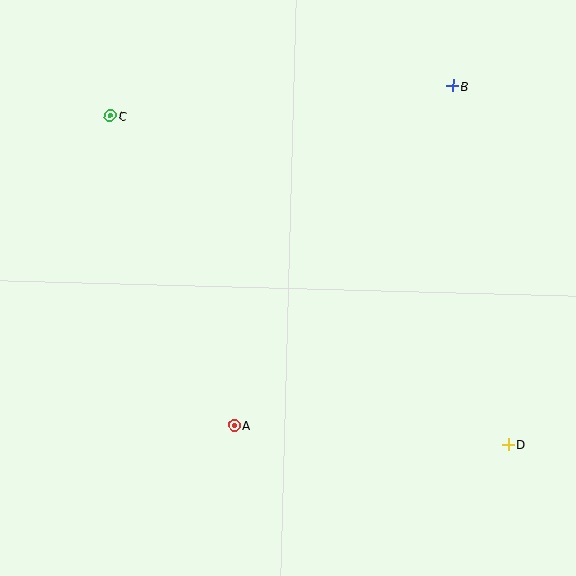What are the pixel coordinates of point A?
Point A is at (235, 425).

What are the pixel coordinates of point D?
Point D is at (508, 445).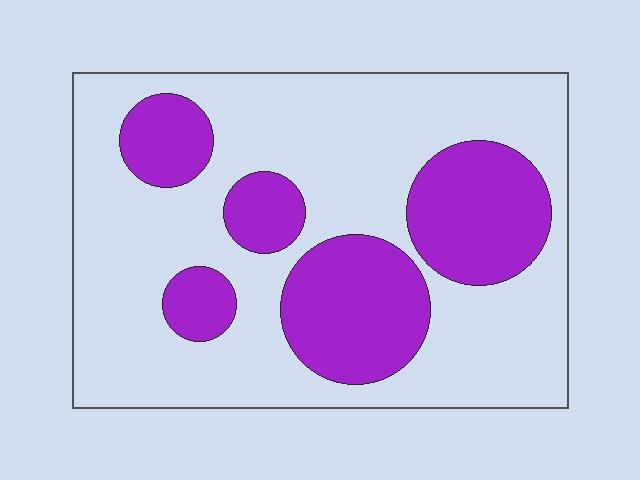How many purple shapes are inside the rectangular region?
5.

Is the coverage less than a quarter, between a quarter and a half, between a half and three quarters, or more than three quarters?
Between a quarter and a half.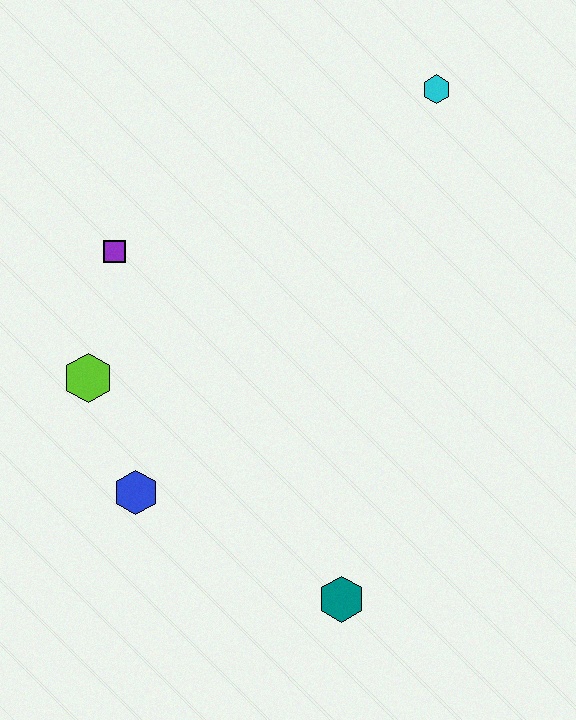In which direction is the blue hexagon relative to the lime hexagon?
The blue hexagon is below the lime hexagon.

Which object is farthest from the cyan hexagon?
The teal hexagon is farthest from the cyan hexagon.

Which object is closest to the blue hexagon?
The lime hexagon is closest to the blue hexagon.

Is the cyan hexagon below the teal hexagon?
No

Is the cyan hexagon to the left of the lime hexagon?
No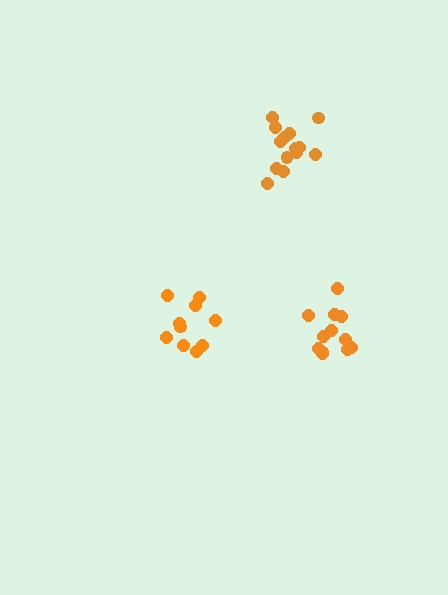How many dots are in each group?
Group 1: 14 dots, Group 2: 10 dots, Group 3: 13 dots (37 total).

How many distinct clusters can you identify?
There are 3 distinct clusters.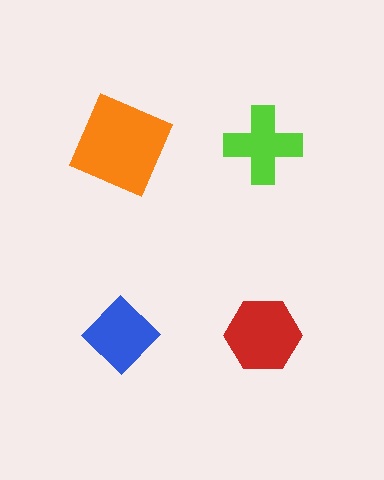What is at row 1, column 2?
A lime cross.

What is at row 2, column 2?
A red hexagon.